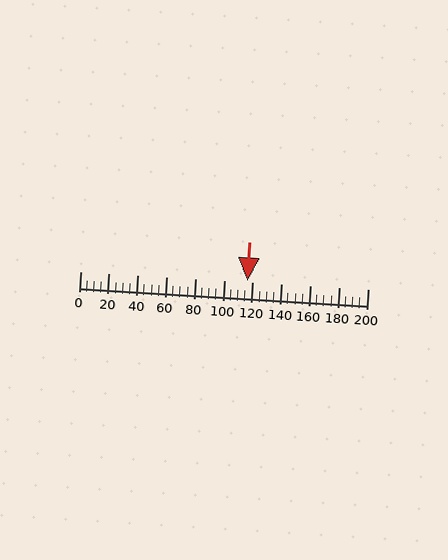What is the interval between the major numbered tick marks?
The major tick marks are spaced 20 units apart.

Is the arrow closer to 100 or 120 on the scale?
The arrow is closer to 120.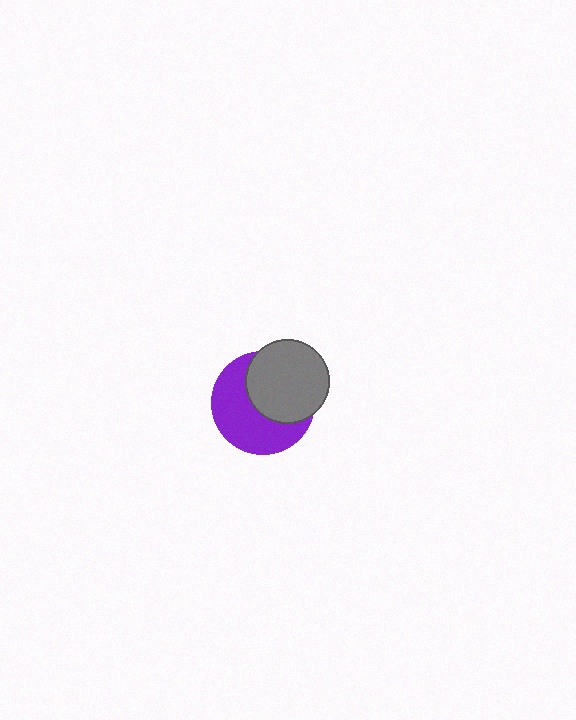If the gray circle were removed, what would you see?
You would see the complete purple circle.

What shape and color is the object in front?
The object in front is a gray circle.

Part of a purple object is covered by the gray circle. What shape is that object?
It is a circle.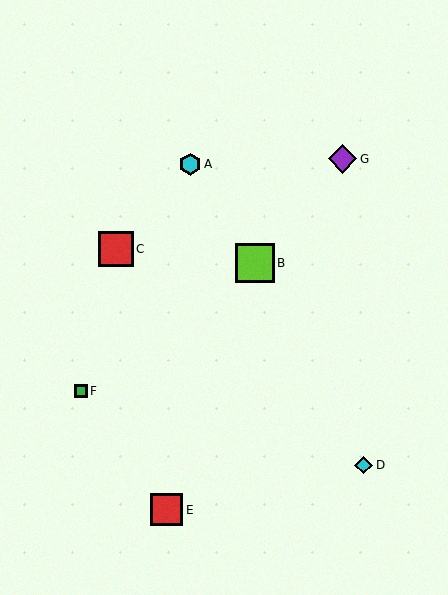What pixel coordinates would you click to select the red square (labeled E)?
Click at (166, 510) to select the red square E.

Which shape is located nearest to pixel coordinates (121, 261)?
The red square (labeled C) at (116, 249) is nearest to that location.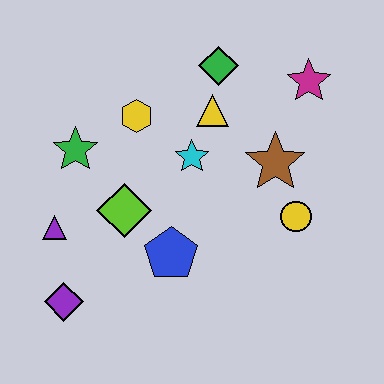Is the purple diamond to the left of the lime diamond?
Yes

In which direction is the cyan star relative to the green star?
The cyan star is to the right of the green star.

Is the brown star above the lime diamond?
Yes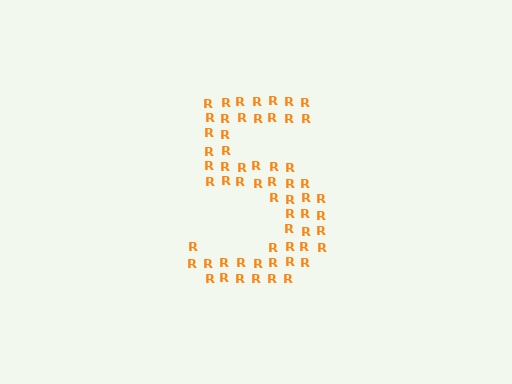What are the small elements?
The small elements are letter R's.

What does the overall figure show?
The overall figure shows the digit 5.